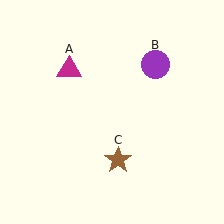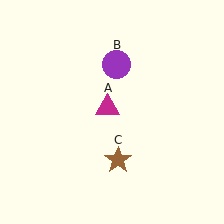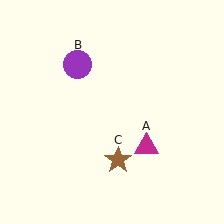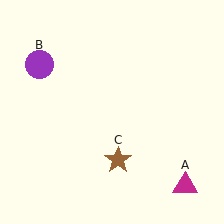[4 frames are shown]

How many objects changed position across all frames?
2 objects changed position: magenta triangle (object A), purple circle (object B).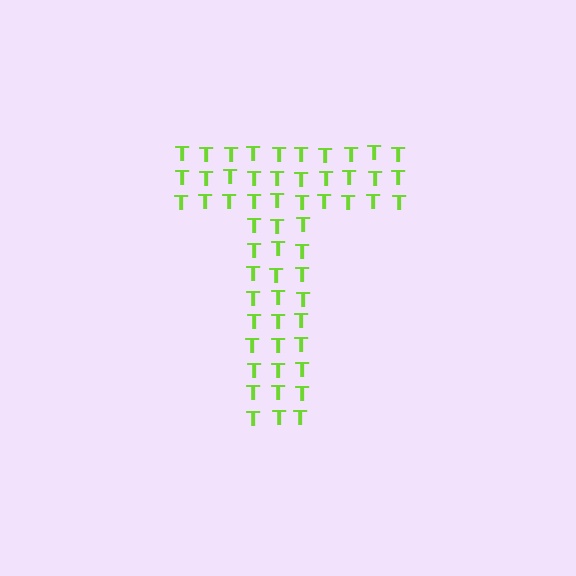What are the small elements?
The small elements are letter T's.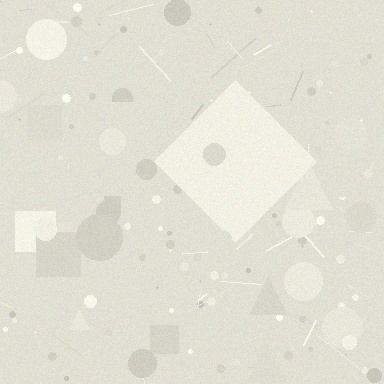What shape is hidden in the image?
A diamond is hidden in the image.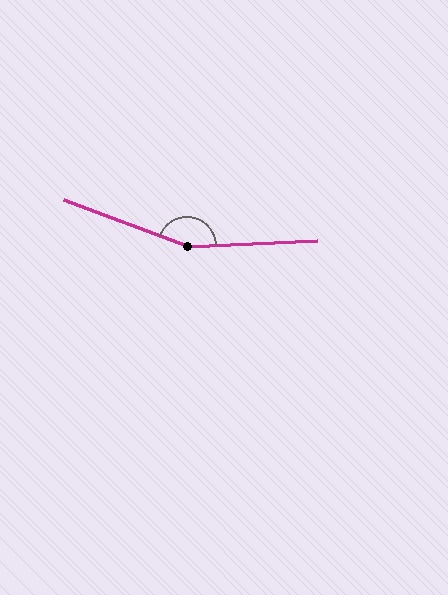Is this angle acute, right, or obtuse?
It is obtuse.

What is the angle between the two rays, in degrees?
Approximately 157 degrees.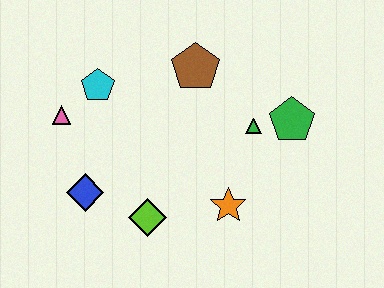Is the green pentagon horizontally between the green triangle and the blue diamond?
No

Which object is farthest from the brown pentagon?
The blue diamond is farthest from the brown pentagon.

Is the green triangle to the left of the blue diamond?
No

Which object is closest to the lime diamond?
The blue diamond is closest to the lime diamond.